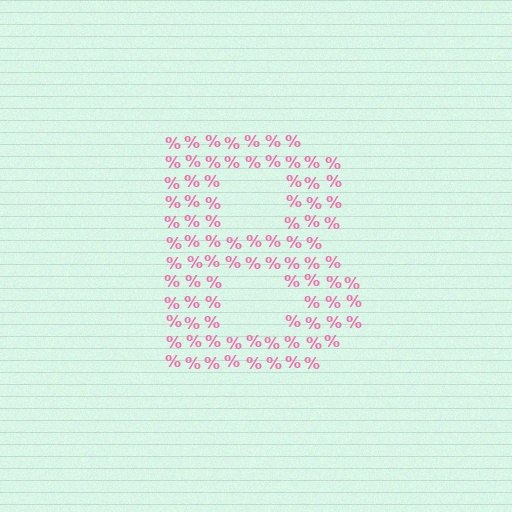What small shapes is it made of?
It is made of small percent signs.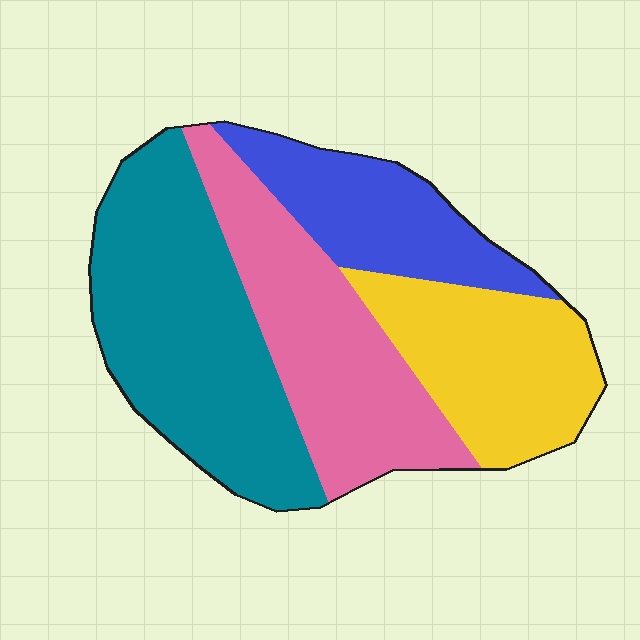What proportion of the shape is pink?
Pink takes up about one quarter (1/4) of the shape.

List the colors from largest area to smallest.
From largest to smallest: teal, pink, yellow, blue.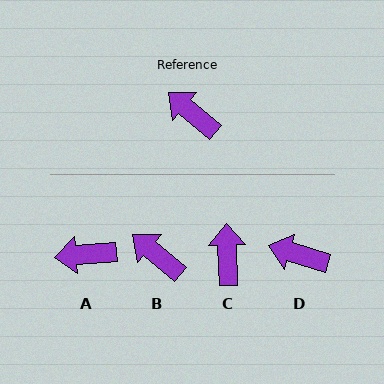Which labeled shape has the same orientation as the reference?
B.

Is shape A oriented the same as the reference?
No, it is off by about 45 degrees.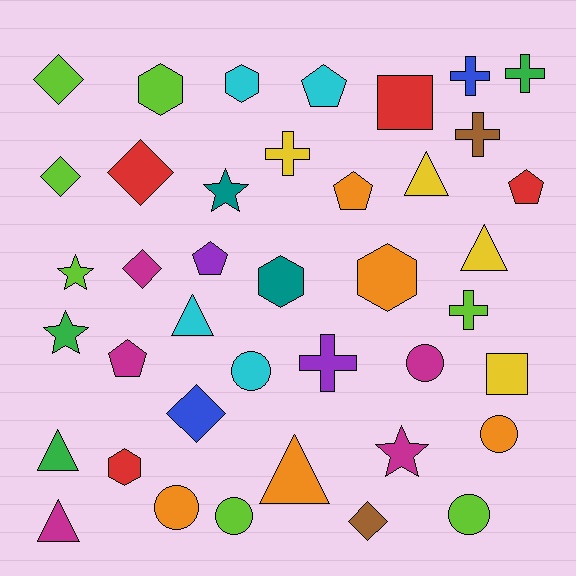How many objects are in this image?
There are 40 objects.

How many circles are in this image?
There are 6 circles.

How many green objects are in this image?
There are 3 green objects.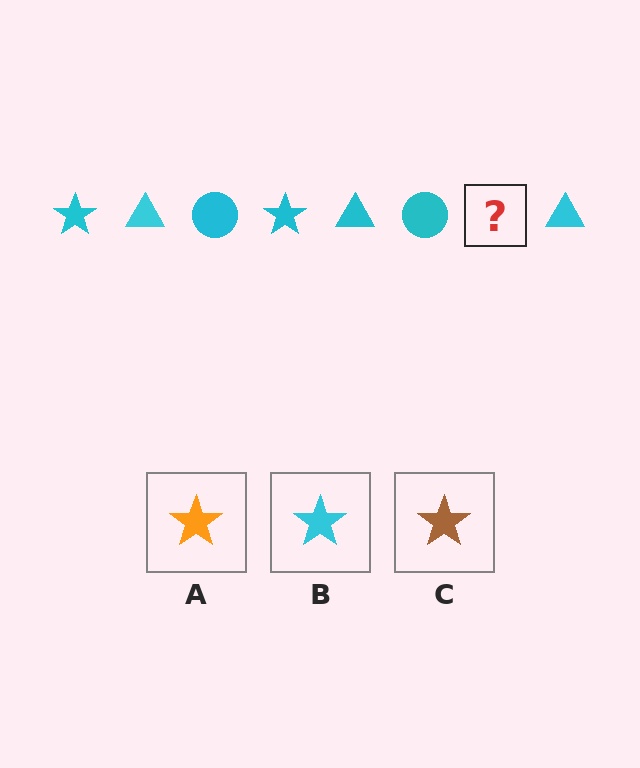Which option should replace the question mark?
Option B.